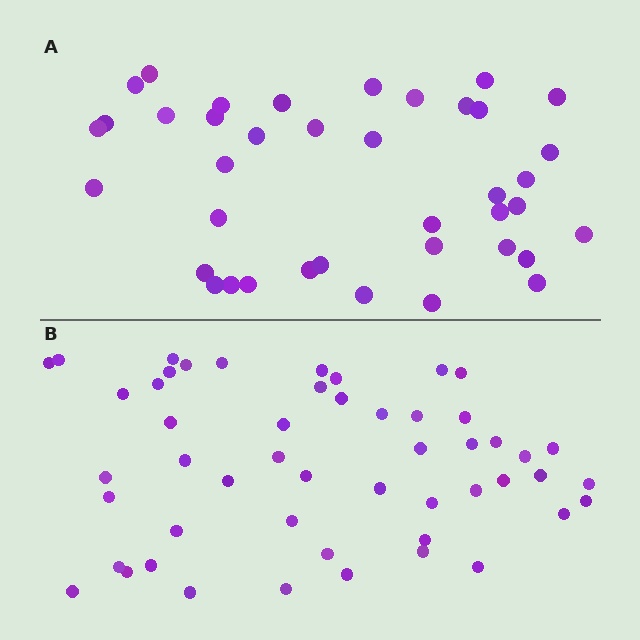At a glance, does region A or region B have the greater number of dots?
Region B (the bottom region) has more dots.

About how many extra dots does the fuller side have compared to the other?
Region B has roughly 12 or so more dots than region A.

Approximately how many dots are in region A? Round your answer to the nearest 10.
About 40 dots. (The exact count is 39, which rounds to 40.)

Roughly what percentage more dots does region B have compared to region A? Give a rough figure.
About 30% more.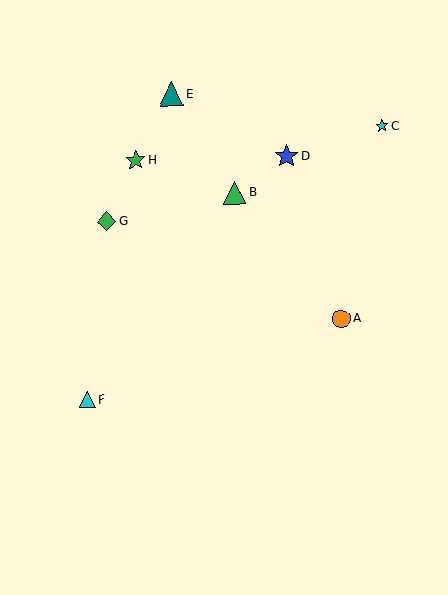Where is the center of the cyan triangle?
The center of the cyan triangle is at (87, 400).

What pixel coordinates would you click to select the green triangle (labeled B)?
Click at (234, 193) to select the green triangle B.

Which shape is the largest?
The teal triangle (labeled E) is the largest.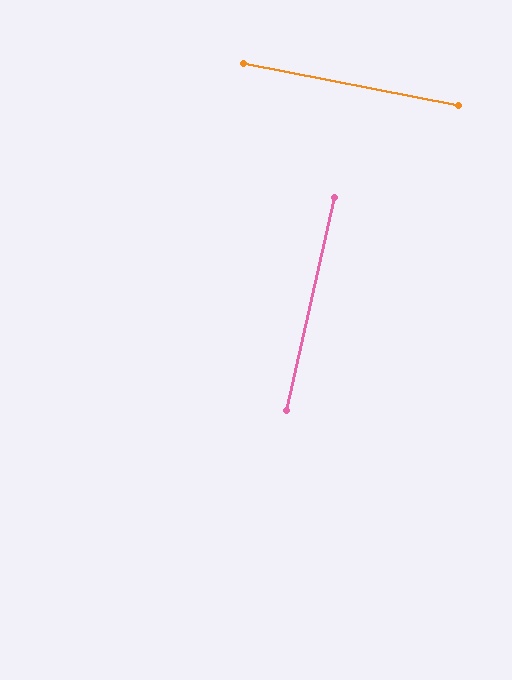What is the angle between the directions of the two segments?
Approximately 88 degrees.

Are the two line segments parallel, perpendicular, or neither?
Perpendicular — they meet at approximately 88°.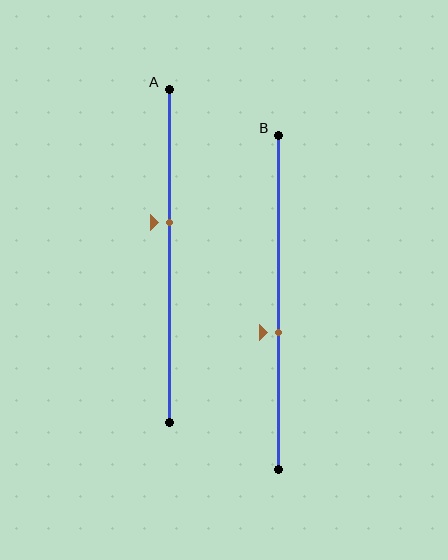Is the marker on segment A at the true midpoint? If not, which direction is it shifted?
No, the marker on segment A is shifted upward by about 10% of the segment length.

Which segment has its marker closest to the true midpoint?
Segment B has its marker closest to the true midpoint.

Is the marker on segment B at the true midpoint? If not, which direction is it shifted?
No, the marker on segment B is shifted downward by about 9% of the segment length.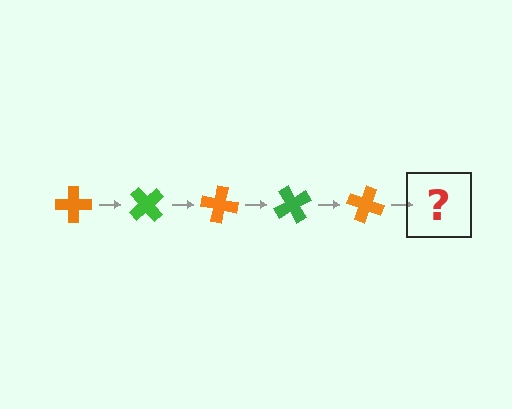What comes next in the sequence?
The next element should be a green cross, rotated 250 degrees from the start.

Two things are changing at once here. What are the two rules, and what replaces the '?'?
The two rules are that it rotates 50 degrees each step and the color cycles through orange and green. The '?' should be a green cross, rotated 250 degrees from the start.